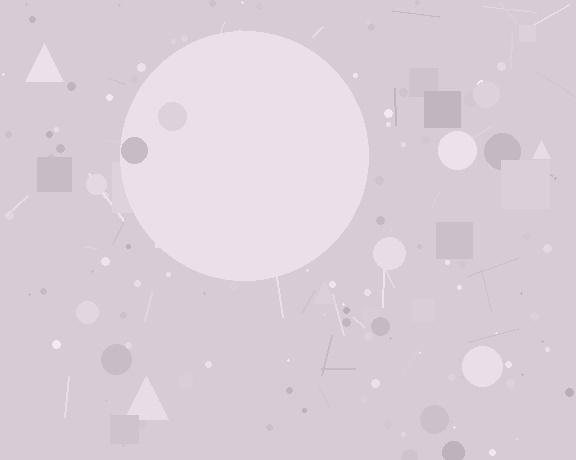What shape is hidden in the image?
A circle is hidden in the image.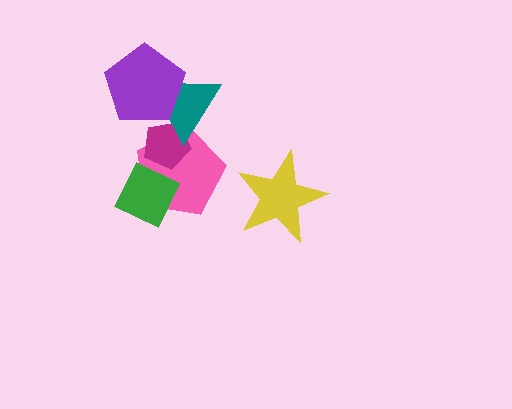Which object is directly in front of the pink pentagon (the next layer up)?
The magenta pentagon is directly in front of the pink pentagon.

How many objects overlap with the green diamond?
1 object overlaps with the green diamond.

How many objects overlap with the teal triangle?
3 objects overlap with the teal triangle.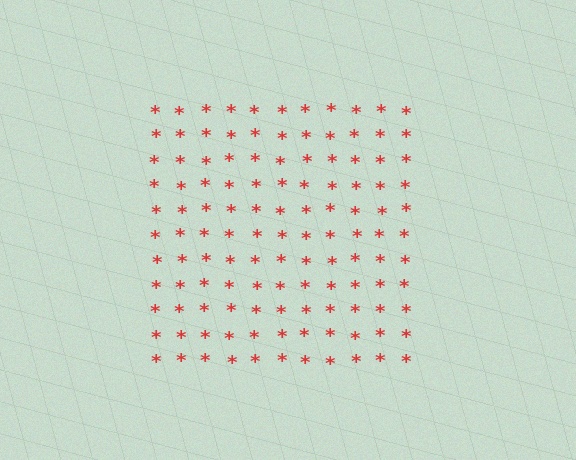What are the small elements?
The small elements are asterisks.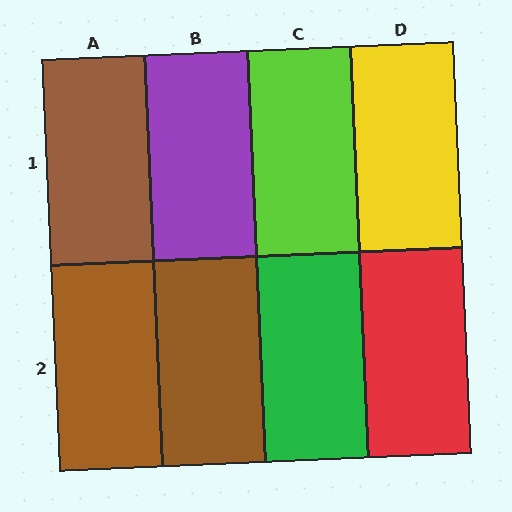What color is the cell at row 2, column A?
Brown.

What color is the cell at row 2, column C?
Green.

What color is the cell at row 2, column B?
Brown.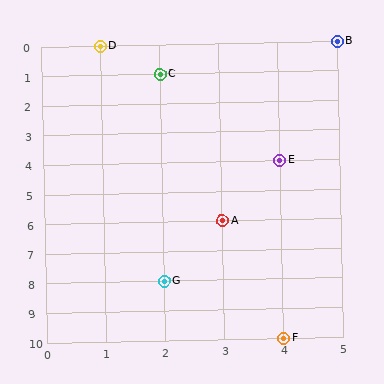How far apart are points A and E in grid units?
Points A and E are 1 column and 2 rows apart (about 2.2 grid units diagonally).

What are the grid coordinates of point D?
Point D is at grid coordinates (1, 0).